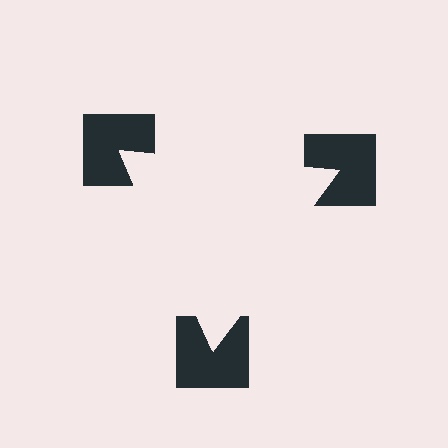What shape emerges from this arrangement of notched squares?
An illusory triangle — its edges are inferred from the aligned wedge cuts in the notched squares, not physically drawn.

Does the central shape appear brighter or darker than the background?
It typically appears slightly brighter than the background, even though no actual brightness change is drawn.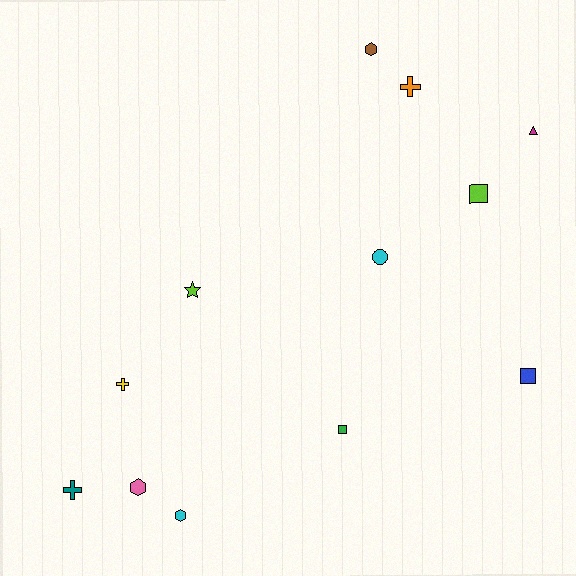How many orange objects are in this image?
There is 1 orange object.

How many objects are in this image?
There are 12 objects.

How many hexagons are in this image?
There are 3 hexagons.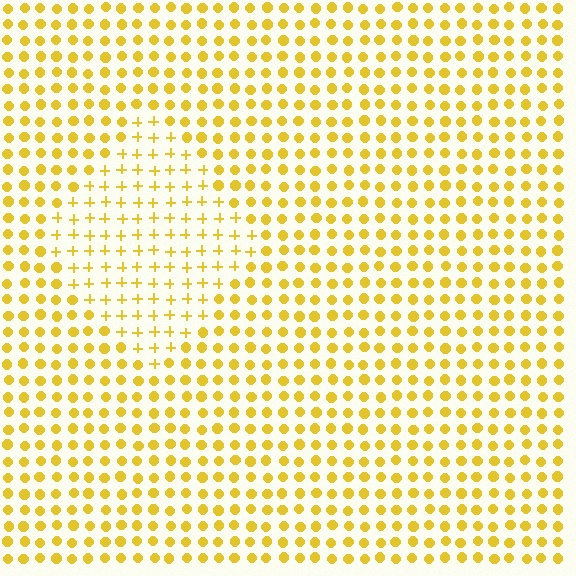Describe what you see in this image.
The image is filled with small yellow elements arranged in a uniform grid. A diamond-shaped region contains plus signs, while the surrounding area contains circles. The boundary is defined purely by the change in element shape.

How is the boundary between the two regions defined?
The boundary is defined by a change in element shape: plus signs inside vs. circles outside. All elements share the same color and spacing.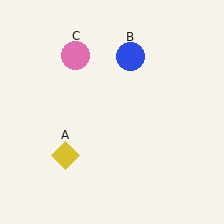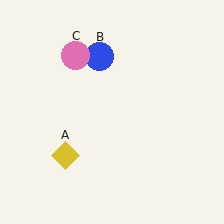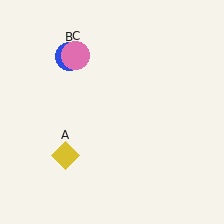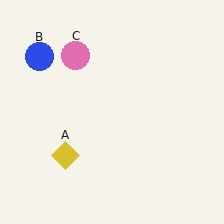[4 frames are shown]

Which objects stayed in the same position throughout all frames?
Yellow diamond (object A) and pink circle (object C) remained stationary.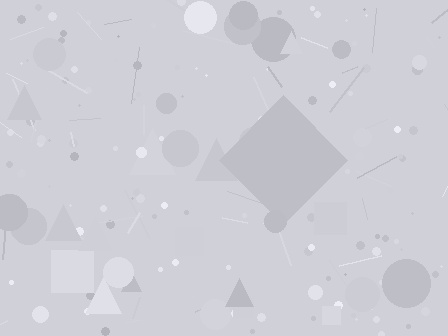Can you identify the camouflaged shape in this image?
The camouflaged shape is a diamond.